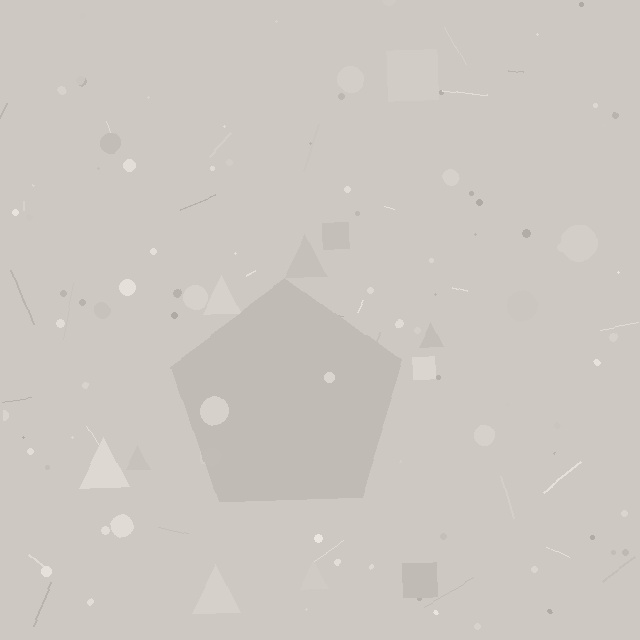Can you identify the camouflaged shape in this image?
The camouflaged shape is a pentagon.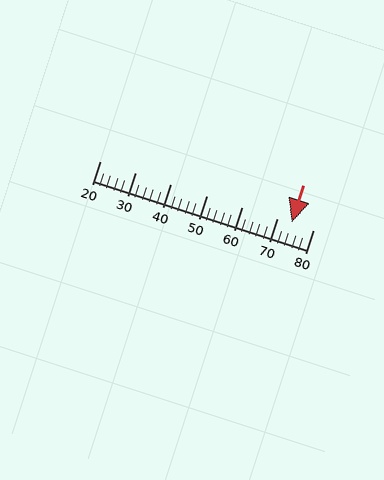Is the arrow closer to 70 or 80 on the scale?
The arrow is closer to 70.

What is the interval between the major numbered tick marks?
The major tick marks are spaced 10 units apart.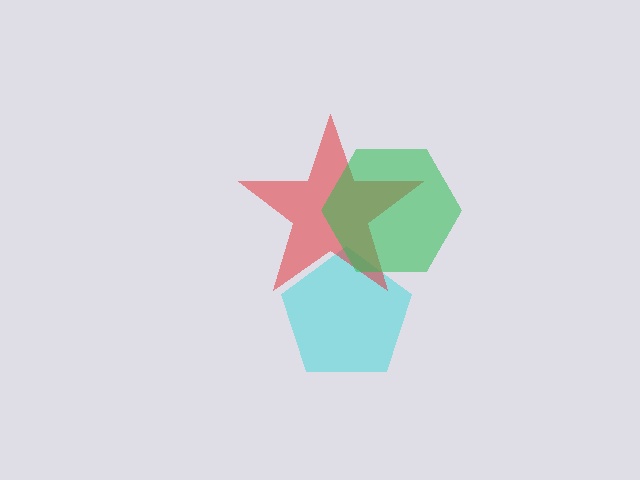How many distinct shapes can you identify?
There are 3 distinct shapes: a cyan pentagon, a red star, a green hexagon.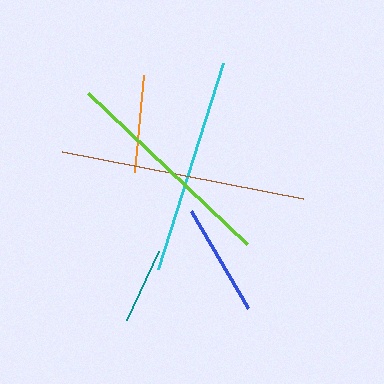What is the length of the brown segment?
The brown segment is approximately 245 pixels long.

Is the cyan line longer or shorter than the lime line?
The lime line is longer than the cyan line.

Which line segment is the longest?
The brown line is the longest at approximately 245 pixels.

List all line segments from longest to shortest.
From longest to shortest: brown, lime, cyan, blue, orange, teal.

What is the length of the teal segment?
The teal segment is approximately 76 pixels long.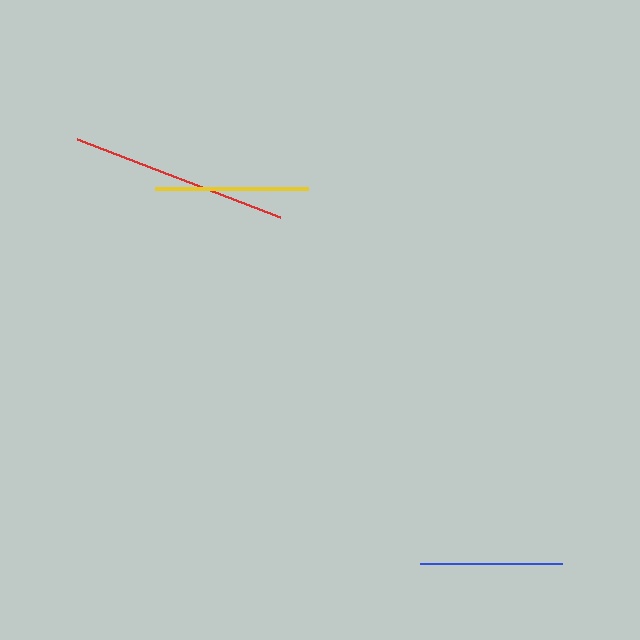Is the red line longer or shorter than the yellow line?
The red line is longer than the yellow line.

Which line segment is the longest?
The red line is the longest at approximately 217 pixels.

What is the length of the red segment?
The red segment is approximately 217 pixels long.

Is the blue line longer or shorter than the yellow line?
The yellow line is longer than the blue line.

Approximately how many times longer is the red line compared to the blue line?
The red line is approximately 1.5 times the length of the blue line.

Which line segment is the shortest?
The blue line is the shortest at approximately 142 pixels.